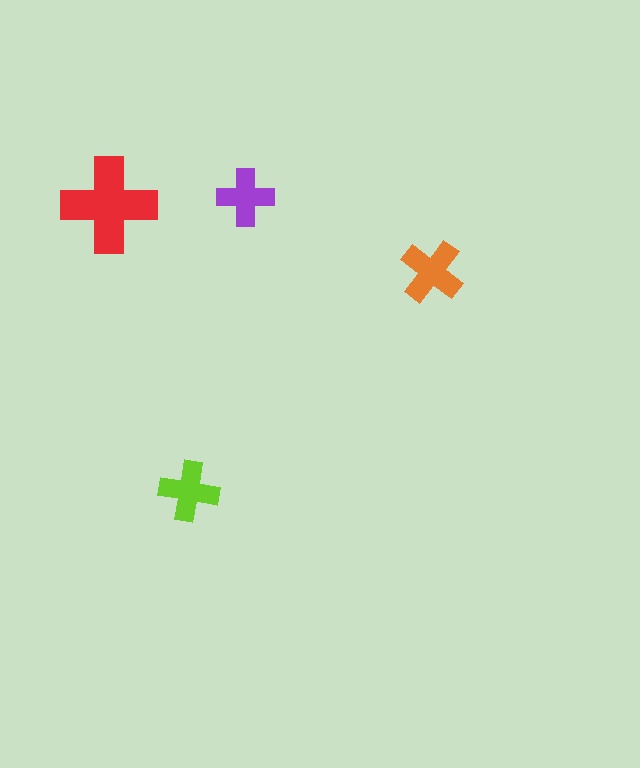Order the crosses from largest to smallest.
the red one, the orange one, the lime one, the purple one.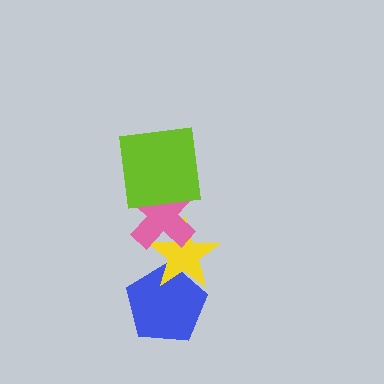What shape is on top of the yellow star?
The pink cross is on top of the yellow star.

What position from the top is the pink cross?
The pink cross is 2nd from the top.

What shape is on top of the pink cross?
The lime square is on top of the pink cross.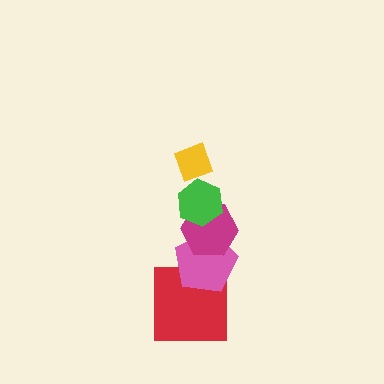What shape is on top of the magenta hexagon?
The green hexagon is on top of the magenta hexagon.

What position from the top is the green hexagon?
The green hexagon is 2nd from the top.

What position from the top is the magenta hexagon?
The magenta hexagon is 3rd from the top.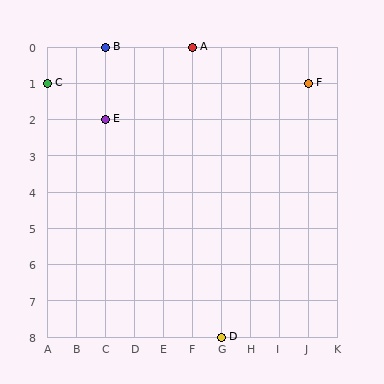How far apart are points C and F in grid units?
Points C and F are 9 columns apart.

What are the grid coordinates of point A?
Point A is at grid coordinates (F, 0).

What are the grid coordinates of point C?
Point C is at grid coordinates (A, 1).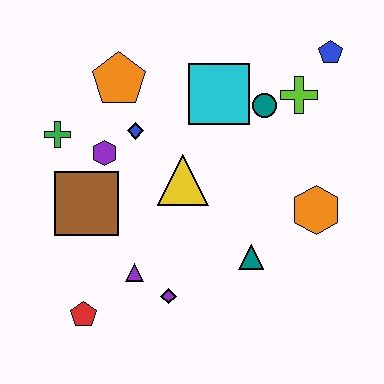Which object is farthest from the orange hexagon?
The green cross is farthest from the orange hexagon.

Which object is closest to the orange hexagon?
The teal triangle is closest to the orange hexagon.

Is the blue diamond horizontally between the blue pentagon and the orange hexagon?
No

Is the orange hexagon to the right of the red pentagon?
Yes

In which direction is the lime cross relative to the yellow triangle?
The lime cross is to the right of the yellow triangle.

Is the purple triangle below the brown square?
Yes